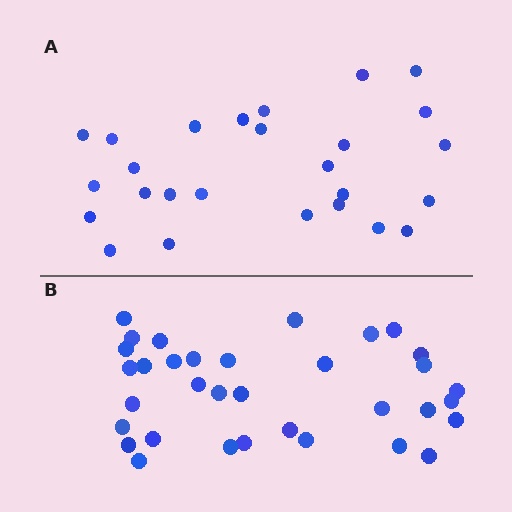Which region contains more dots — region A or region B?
Region B (the bottom region) has more dots.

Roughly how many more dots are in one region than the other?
Region B has roughly 8 or so more dots than region A.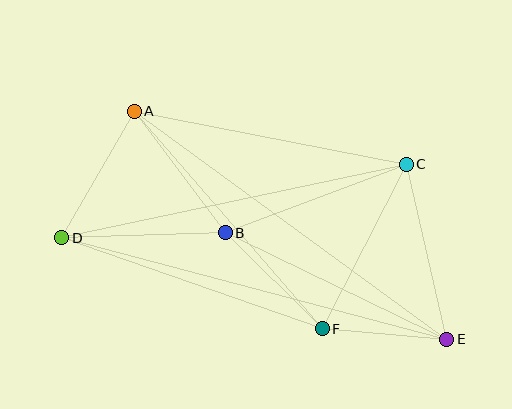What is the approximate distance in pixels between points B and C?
The distance between B and C is approximately 193 pixels.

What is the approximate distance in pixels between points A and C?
The distance between A and C is approximately 277 pixels.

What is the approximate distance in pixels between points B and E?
The distance between B and E is approximately 246 pixels.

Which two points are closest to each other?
Points E and F are closest to each other.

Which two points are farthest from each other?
Points D and E are farthest from each other.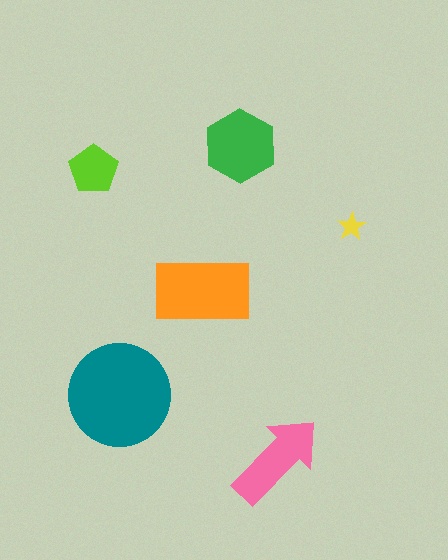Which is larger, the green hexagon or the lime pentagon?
The green hexagon.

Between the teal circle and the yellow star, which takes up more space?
The teal circle.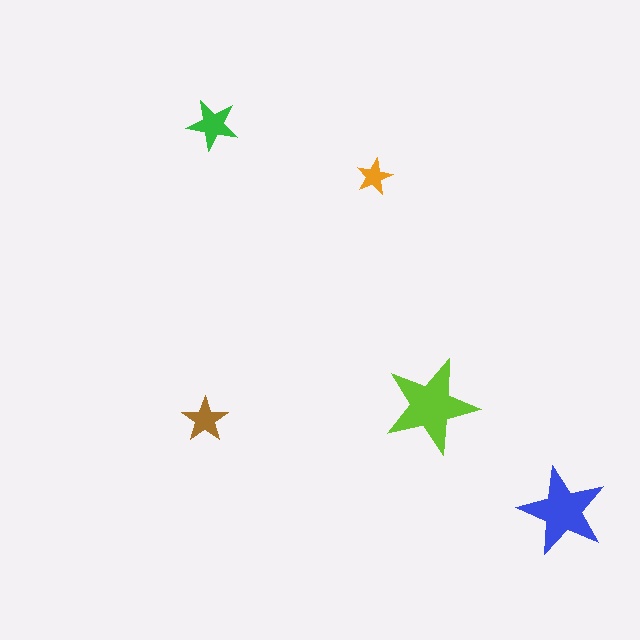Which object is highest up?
The green star is topmost.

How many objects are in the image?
There are 5 objects in the image.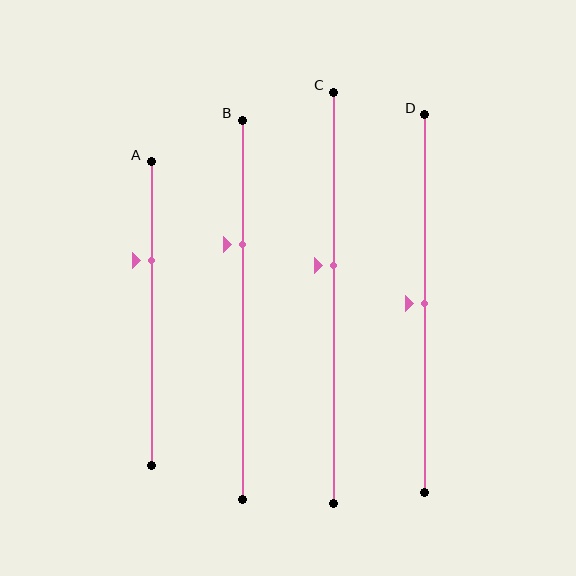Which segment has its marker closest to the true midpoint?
Segment D has its marker closest to the true midpoint.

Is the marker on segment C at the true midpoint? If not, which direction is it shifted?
No, the marker on segment C is shifted upward by about 8% of the segment length.